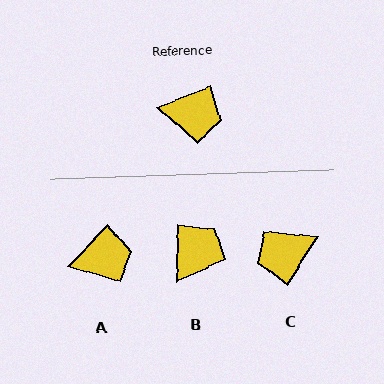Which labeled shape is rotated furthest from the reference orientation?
C, about 145 degrees away.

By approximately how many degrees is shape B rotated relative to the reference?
Approximately 66 degrees counter-clockwise.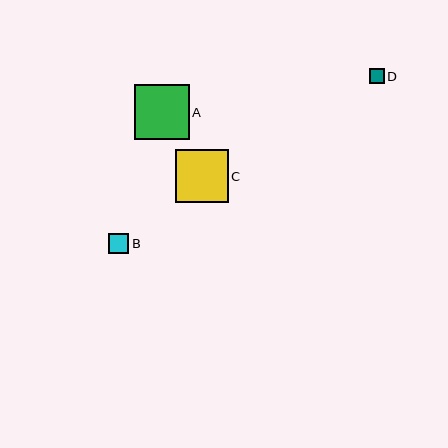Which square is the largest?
Square A is the largest with a size of approximately 55 pixels.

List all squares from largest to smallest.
From largest to smallest: A, C, B, D.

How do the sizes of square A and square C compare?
Square A and square C are approximately the same size.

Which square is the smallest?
Square D is the smallest with a size of approximately 15 pixels.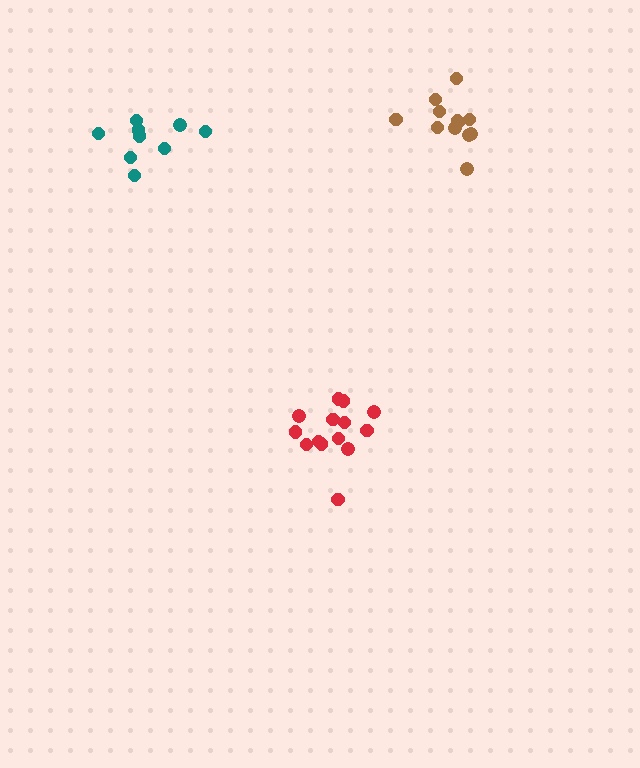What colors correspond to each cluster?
The clusters are colored: teal, red, brown.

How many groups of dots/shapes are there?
There are 3 groups.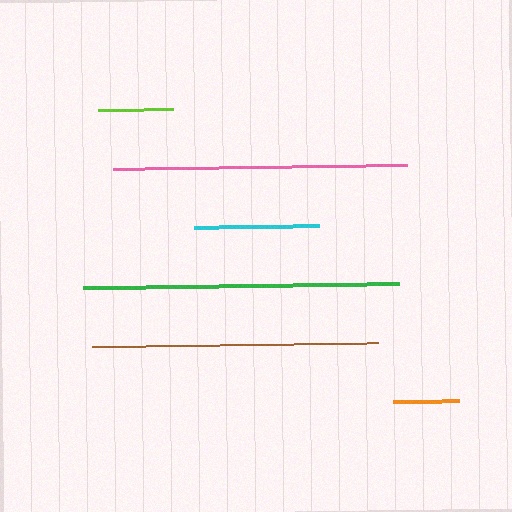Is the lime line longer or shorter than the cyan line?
The cyan line is longer than the lime line.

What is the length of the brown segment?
The brown segment is approximately 287 pixels long.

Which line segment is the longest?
The green line is the longest at approximately 316 pixels.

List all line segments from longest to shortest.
From longest to shortest: green, pink, brown, cyan, lime, orange.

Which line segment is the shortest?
The orange line is the shortest at approximately 66 pixels.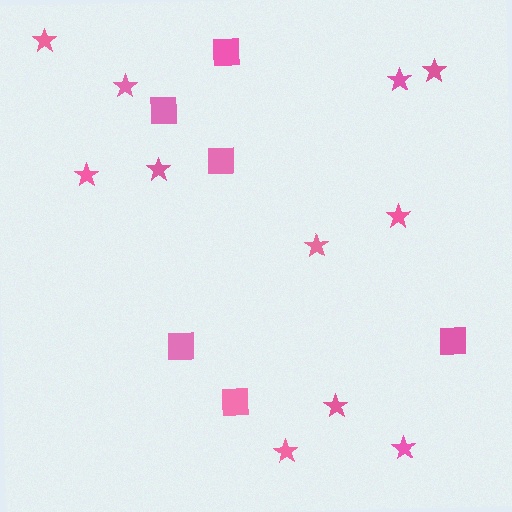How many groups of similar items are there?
There are 2 groups: one group of squares (6) and one group of stars (11).